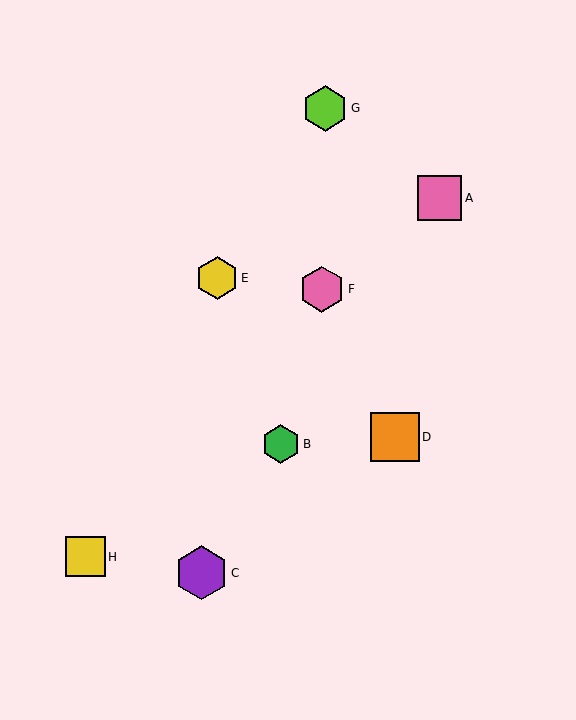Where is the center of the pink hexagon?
The center of the pink hexagon is at (322, 289).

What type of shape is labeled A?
Shape A is a pink square.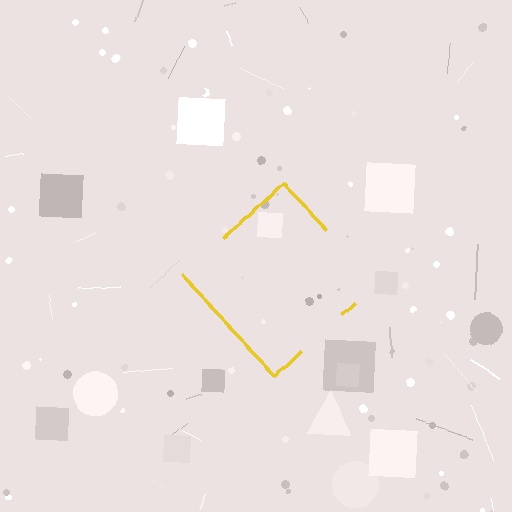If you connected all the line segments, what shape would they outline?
They would outline a diamond.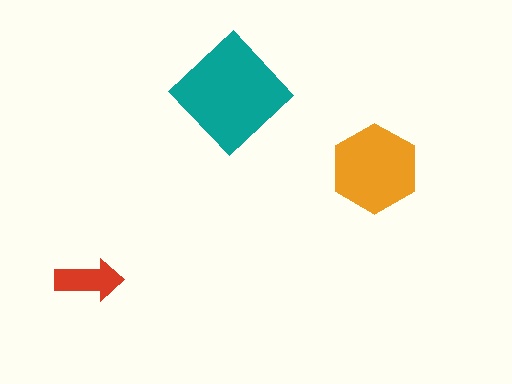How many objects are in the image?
There are 3 objects in the image.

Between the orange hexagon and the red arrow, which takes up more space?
The orange hexagon.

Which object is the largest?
The teal diamond.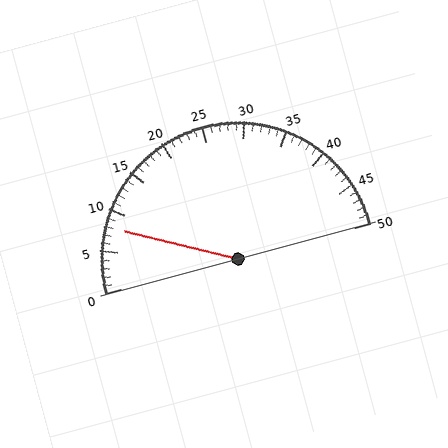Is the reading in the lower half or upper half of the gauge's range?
The reading is in the lower half of the range (0 to 50).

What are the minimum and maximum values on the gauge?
The gauge ranges from 0 to 50.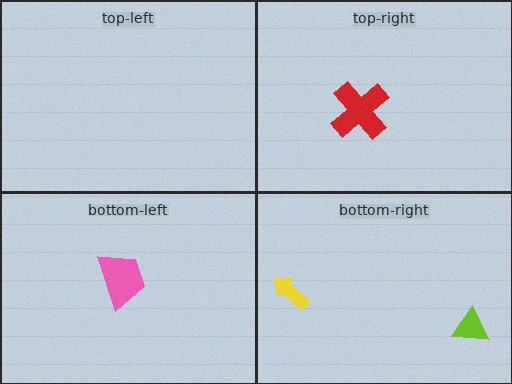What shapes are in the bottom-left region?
The pink trapezoid.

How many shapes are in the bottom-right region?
2.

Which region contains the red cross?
The top-right region.